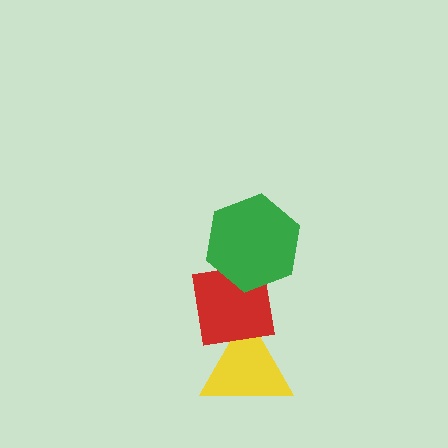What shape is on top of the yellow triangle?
The red square is on top of the yellow triangle.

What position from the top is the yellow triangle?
The yellow triangle is 3rd from the top.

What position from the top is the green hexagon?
The green hexagon is 1st from the top.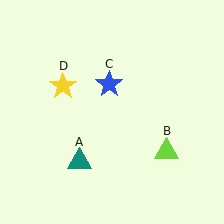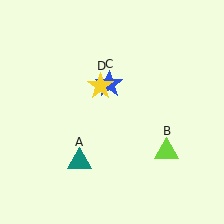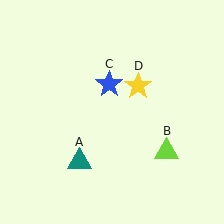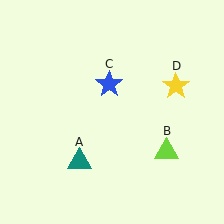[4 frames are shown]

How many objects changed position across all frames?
1 object changed position: yellow star (object D).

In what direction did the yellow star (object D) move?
The yellow star (object D) moved right.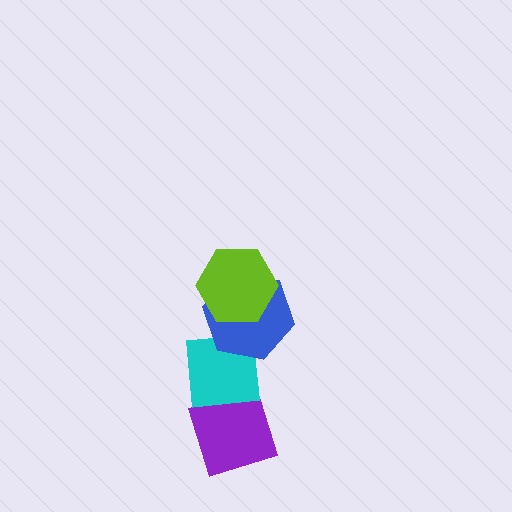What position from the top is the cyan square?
The cyan square is 3rd from the top.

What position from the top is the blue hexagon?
The blue hexagon is 2nd from the top.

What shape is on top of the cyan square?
The blue hexagon is on top of the cyan square.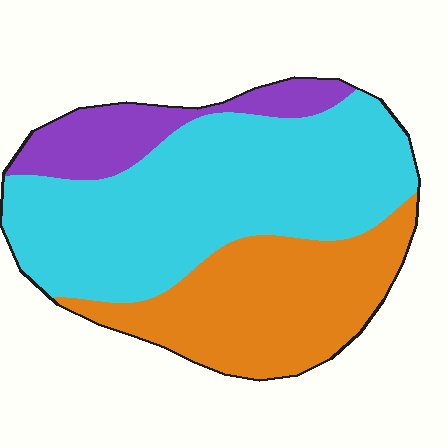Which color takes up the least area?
Purple, at roughly 15%.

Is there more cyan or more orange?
Cyan.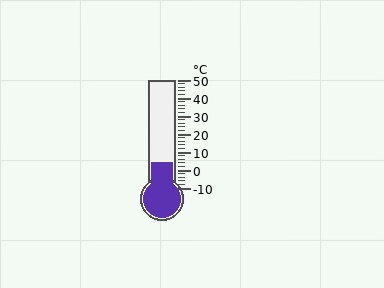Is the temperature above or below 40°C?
The temperature is below 40°C.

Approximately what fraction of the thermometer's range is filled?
The thermometer is filled to approximately 25% of its range.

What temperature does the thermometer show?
The thermometer shows approximately 4°C.